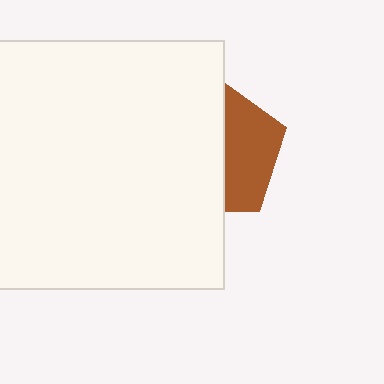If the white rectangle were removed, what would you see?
You would see the complete brown pentagon.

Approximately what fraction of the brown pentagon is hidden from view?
Roughly 60% of the brown pentagon is hidden behind the white rectangle.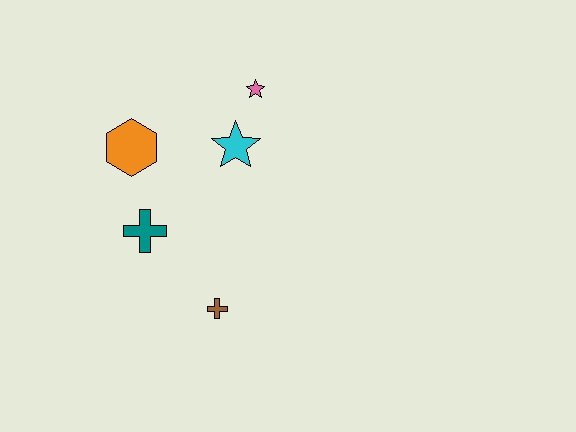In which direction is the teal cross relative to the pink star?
The teal cross is below the pink star.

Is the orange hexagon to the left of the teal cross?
Yes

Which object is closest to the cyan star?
The pink star is closest to the cyan star.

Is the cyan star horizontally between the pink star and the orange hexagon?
Yes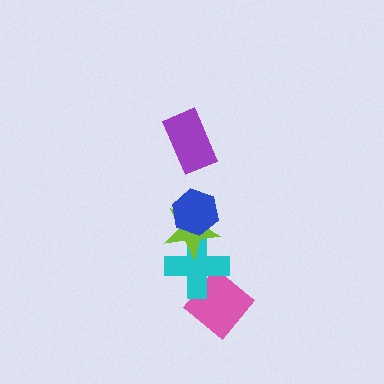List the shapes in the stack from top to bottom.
From top to bottom: the purple rectangle, the blue hexagon, the lime star, the cyan cross, the pink diamond.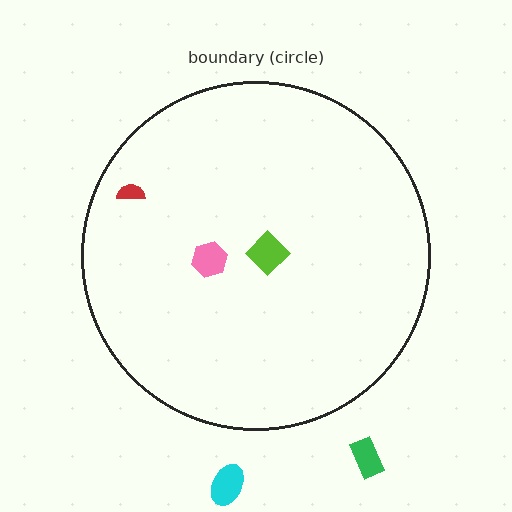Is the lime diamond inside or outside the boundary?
Inside.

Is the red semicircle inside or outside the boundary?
Inside.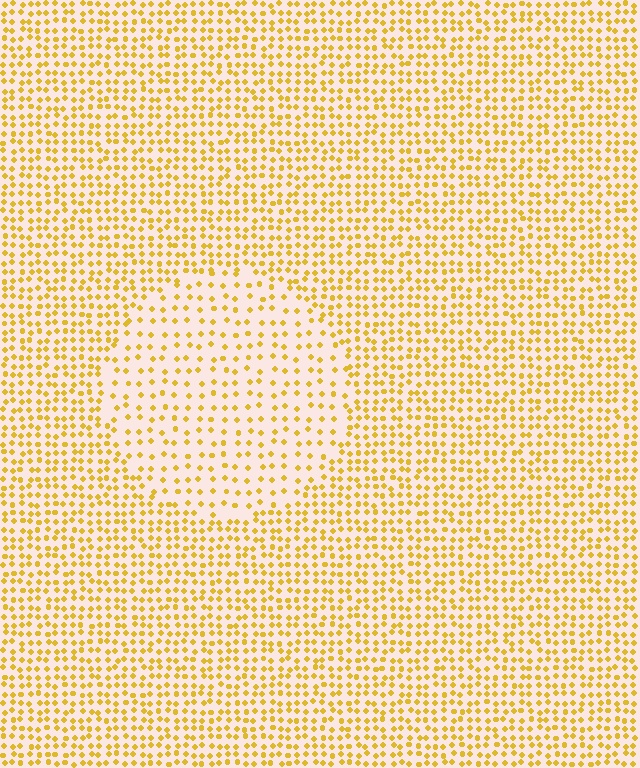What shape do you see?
I see a circle.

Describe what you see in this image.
The image contains small yellow elements arranged at two different densities. A circle-shaped region is visible where the elements are less densely packed than the surrounding area.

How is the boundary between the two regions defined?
The boundary is defined by a change in element density (approximately 2.0x ratio). All elements are the same color, size, and shape.